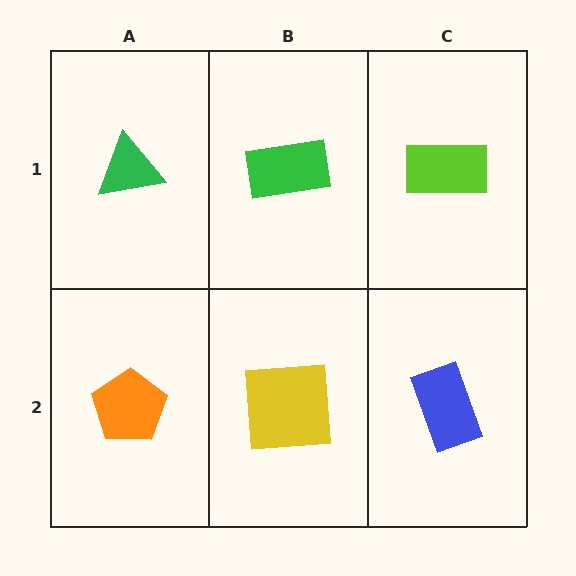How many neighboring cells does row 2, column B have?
3.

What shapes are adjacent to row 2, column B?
A green rectangle (row 1, column B), an orange pentagon (row 2, column A), a blue rectangle (row 2, column C).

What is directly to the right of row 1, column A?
A green rectangle.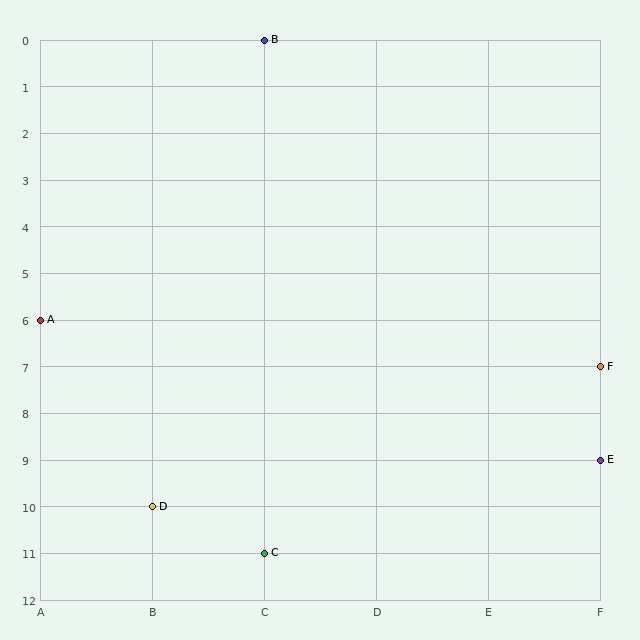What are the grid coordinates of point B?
Point B is at grid coordinates (C, 0).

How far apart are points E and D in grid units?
Points E and D are 4 columns and 1 row apart (about 4.1 grid units diagonally).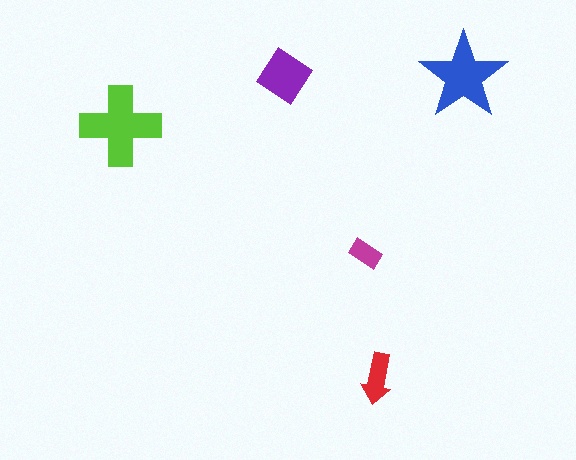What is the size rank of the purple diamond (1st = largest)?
3rd.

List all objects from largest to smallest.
The lime cross, the blue star, the purple diamond, the red arrow, the magenta rectangle.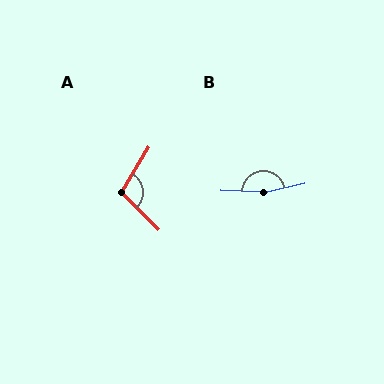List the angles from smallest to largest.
A (104°), B (165°).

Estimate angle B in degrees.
Approximately 165 degrees.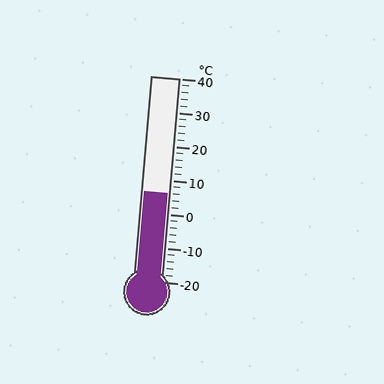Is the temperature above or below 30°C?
The temperature is below 30°C.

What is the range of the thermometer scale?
The thermometer scale ranges from -20°C to 40°C.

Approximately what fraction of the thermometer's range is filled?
The thermometer is filled to approximately 45% of its range.